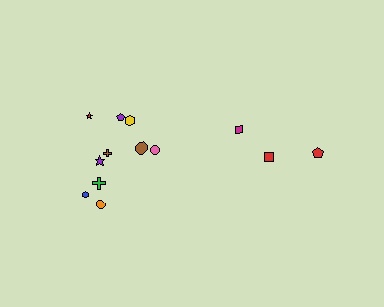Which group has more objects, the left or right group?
The left group.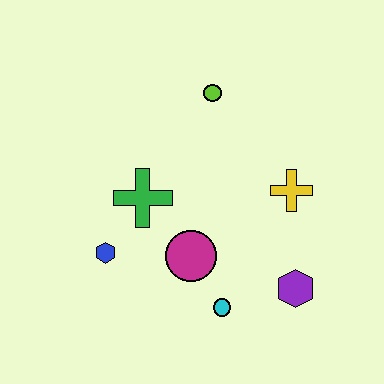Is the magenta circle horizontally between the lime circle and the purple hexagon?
No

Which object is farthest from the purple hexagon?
The lime circle is farthest from the purple hexagon.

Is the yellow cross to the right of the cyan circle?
Yes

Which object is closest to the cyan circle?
The magenta circle is closest to the cyan circle.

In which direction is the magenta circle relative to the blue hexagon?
The magenta circle is to the right of the blue hexagon.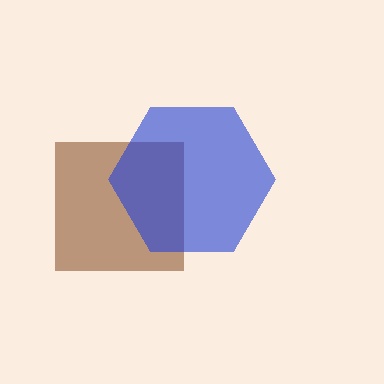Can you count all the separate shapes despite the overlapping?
Yes, there are 2 separate shapes.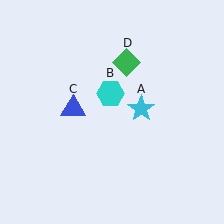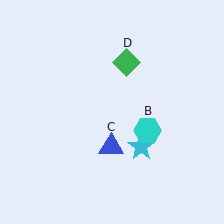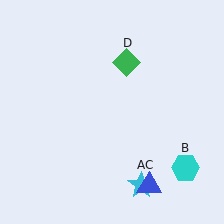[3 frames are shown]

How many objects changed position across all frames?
3 objects changed position: cyan star (object A), cyan hexagon (object B), blue triangle (object C).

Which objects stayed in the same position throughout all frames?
Green diamond (object D) remained stationary.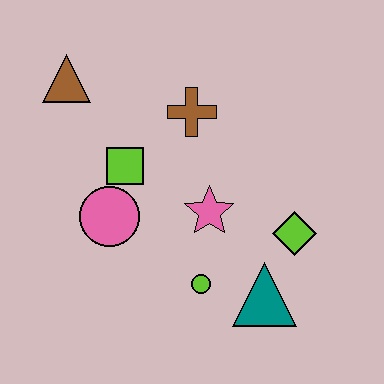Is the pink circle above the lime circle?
Yes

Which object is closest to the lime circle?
The teal triangle is closest to the lime circle.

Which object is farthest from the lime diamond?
The brown triangle is farthest from the lime diamond.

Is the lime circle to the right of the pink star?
No